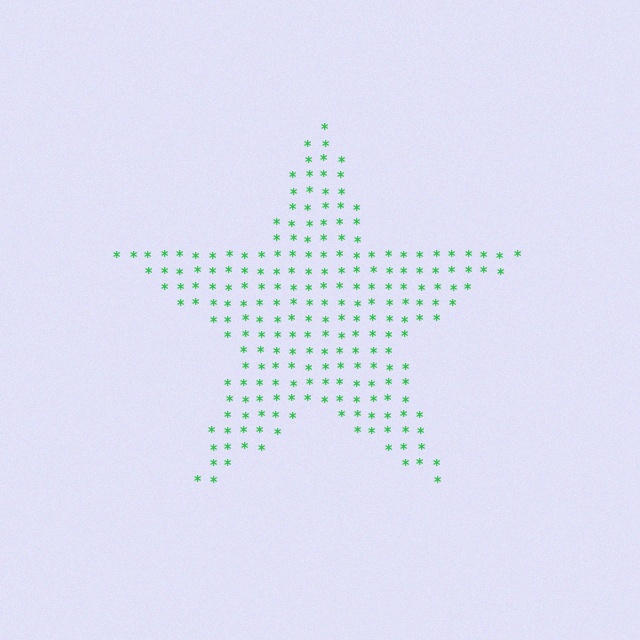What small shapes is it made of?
It is made of small asterisks.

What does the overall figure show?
The overall figure shows a star.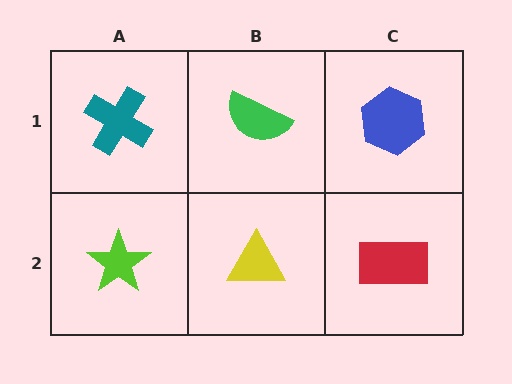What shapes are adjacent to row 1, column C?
A red rectangle (row 2, column C), a green semicircle (row 1, column B).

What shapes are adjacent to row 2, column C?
A blue hexagon (row 1, column C), a yellow triangle (row 2, column B).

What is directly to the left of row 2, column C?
A yellow triangle.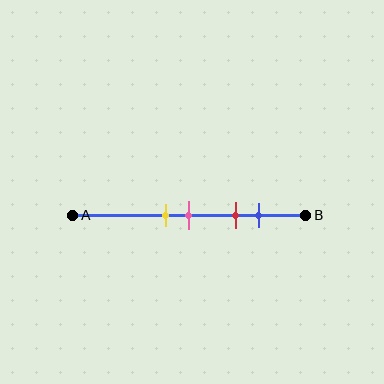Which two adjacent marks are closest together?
The yellow and pink marks are the closest adjacent pair.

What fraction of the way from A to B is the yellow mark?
The yellow mark is approximately 40% (0.4) of the way from A to B.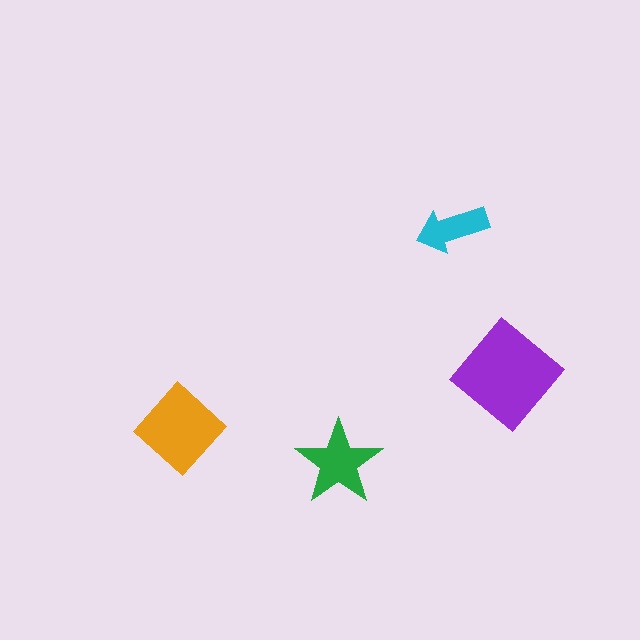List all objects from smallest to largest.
The cyan arrow, the green star, the orange diamond, the purple diamond.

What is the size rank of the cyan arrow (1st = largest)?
4th.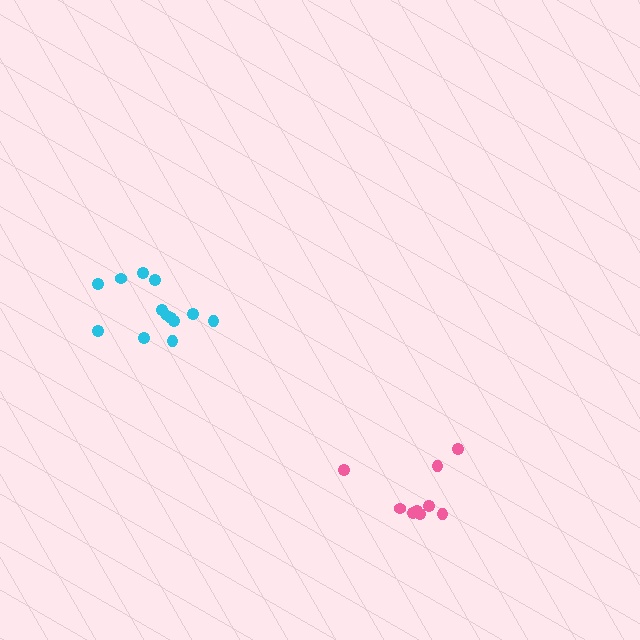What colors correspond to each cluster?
The clusters are colored: cyan, pink.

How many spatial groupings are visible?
There are 2 spatial groupings.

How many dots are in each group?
Group 1: 13 dots, Group 2: 9 dots (22 total).